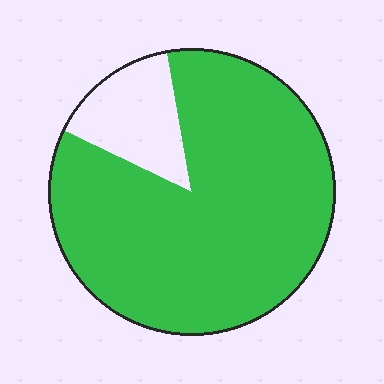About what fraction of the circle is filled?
About five sixths (5/6).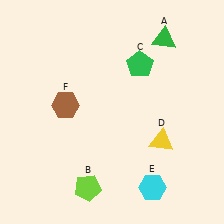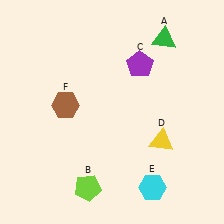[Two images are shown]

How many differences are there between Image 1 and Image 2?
There is 1 difference between the two images.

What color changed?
The pentagon (C) changed from green in Image 1 to purple in Image 2.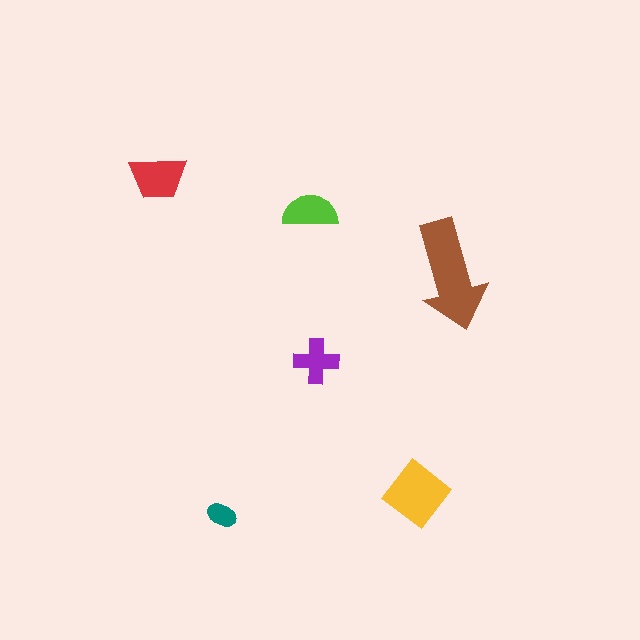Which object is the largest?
The brown arrow.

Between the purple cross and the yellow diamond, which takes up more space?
The yellow diamond.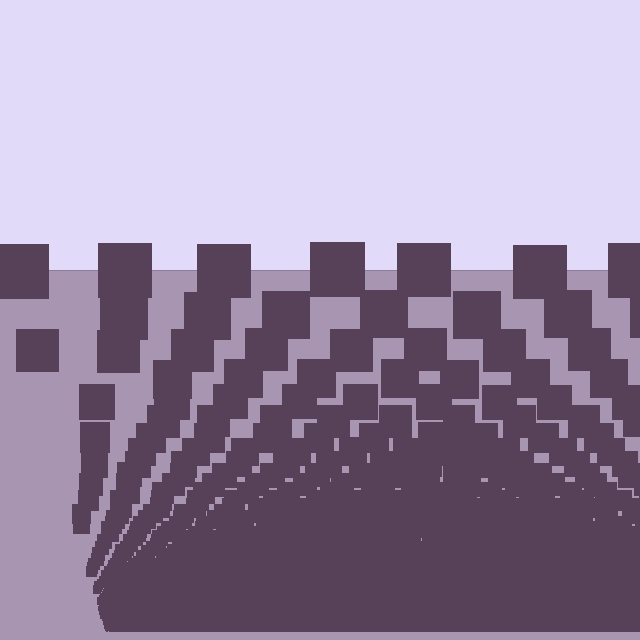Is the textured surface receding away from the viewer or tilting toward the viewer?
The surface appears to tilt toward the viewer. Texture elements get larger and sparser toward the top.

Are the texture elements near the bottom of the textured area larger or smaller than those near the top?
Smaller. The gradient is inverted — elements near the bottom are smaller and denser.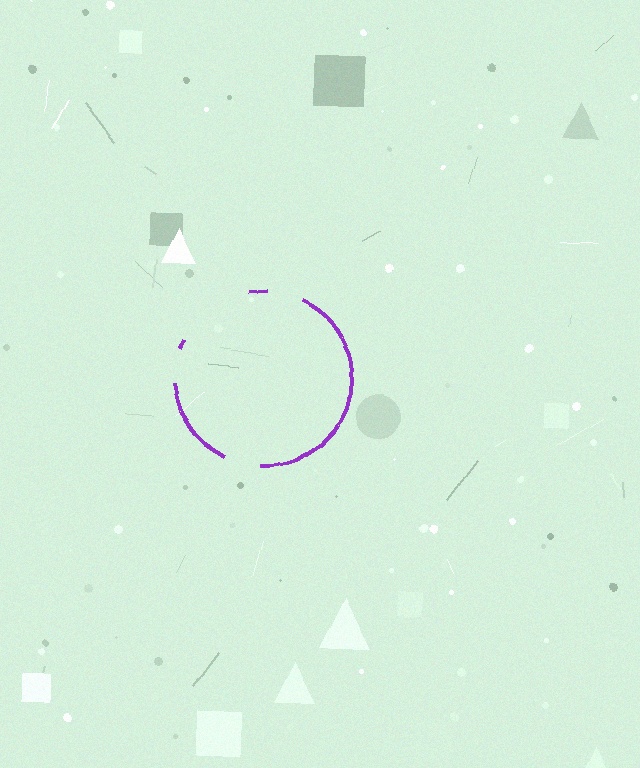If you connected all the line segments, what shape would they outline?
They would outline a circle.